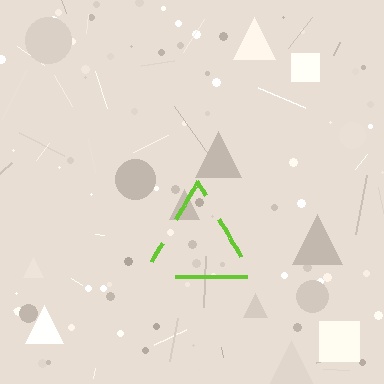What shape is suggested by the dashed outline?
The dashed outline suggests a triangle.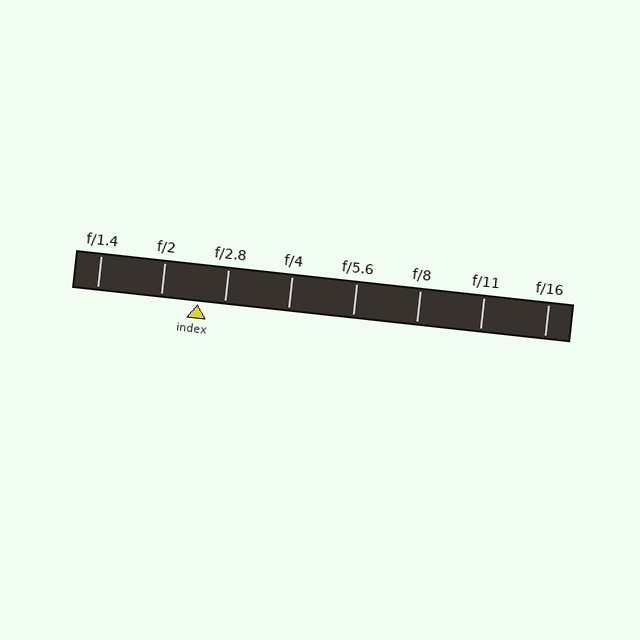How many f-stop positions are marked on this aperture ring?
There are 8 f-stop positions marked.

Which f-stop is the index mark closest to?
The index mark is closest to f/2.8.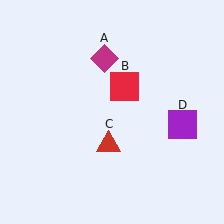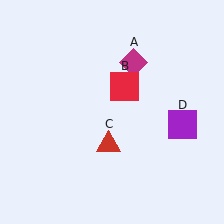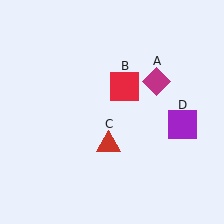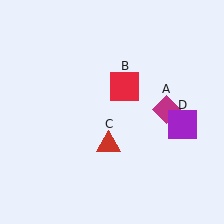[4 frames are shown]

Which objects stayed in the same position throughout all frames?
Red square (object B) and red triangle (object C) and purple square (object D) remained stationary.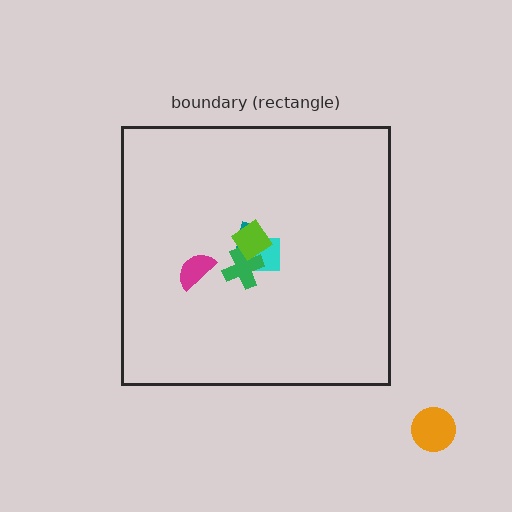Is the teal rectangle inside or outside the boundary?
Inside.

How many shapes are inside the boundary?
5 inside, 1 outside.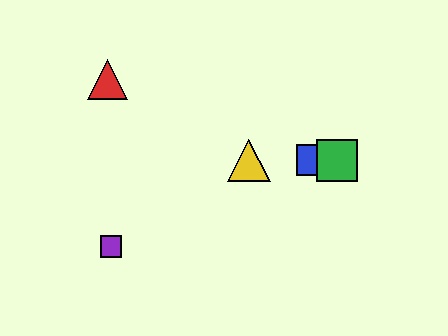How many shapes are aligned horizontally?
3 shapes (the blue square, the green square, the yellow triangle) are aligned horizontally.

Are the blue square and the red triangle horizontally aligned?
No, the blue square is at y≈160 and the red triangle is at y≈80.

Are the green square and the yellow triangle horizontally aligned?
Yes, both are at y≈160.